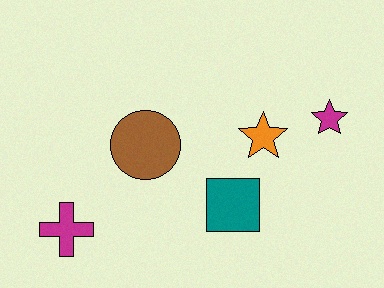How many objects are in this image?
There are 5 objects.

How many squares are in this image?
There is 1 square.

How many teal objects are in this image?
There is 1 teal object.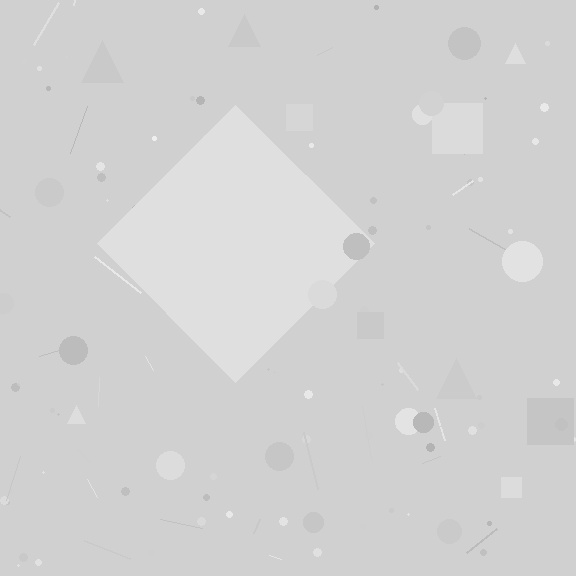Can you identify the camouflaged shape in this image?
The camouflaged shape is a diamond.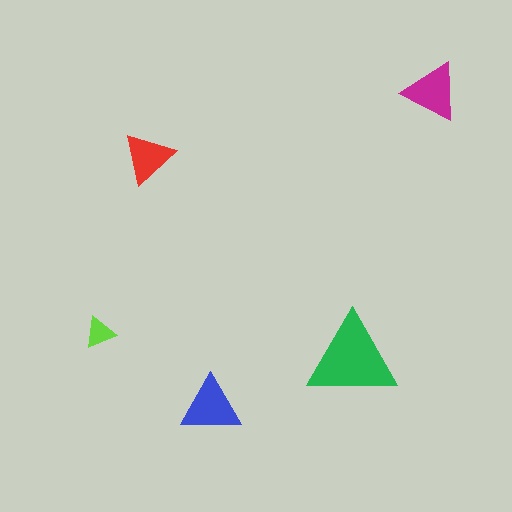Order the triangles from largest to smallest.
the green one, the blue one, the magenta one, the red one, the lime one.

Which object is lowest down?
The blue triangle is bottommost.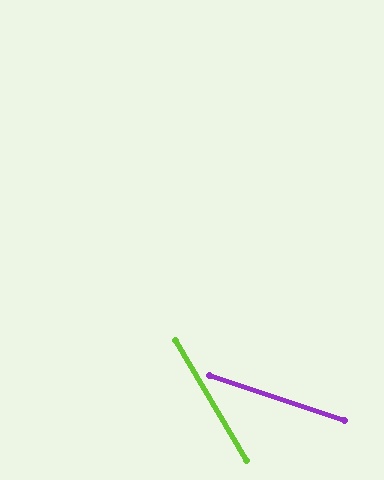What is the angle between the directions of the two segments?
Approximately 41 degrees.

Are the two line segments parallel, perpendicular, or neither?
Neither parallel nor perpendicular — they differ by about 41°.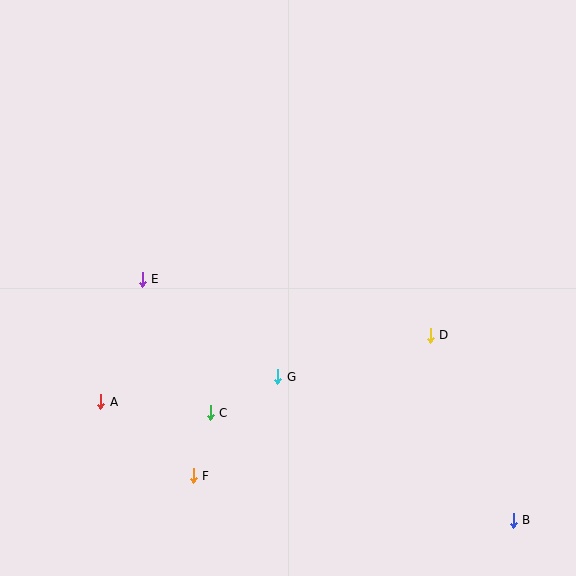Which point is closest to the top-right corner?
Point D is closest to the top-right corner.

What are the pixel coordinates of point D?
Point D is at (430, 335).